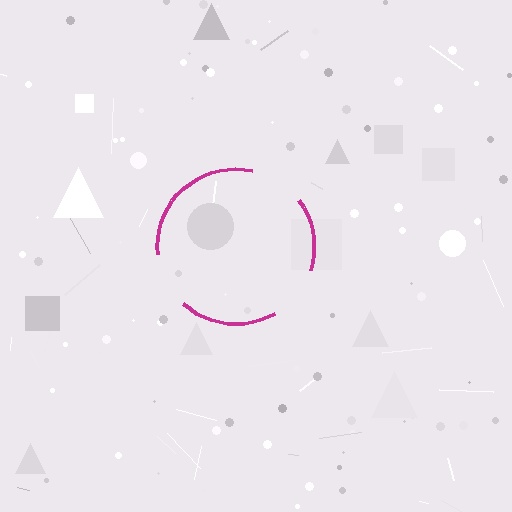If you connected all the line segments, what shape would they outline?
They would outline a circle.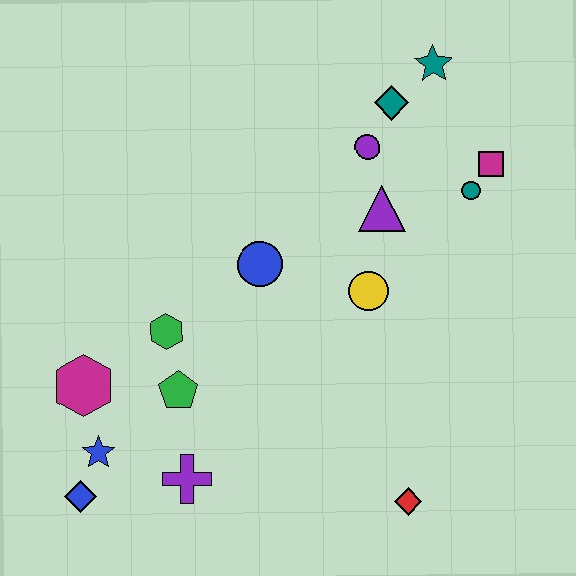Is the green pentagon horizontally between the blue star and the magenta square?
Yes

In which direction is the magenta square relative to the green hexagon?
The magenta square is to the right of the green hexagon.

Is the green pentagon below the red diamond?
No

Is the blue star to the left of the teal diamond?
Yes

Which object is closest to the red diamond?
The yellow circle is closest to the red diamond.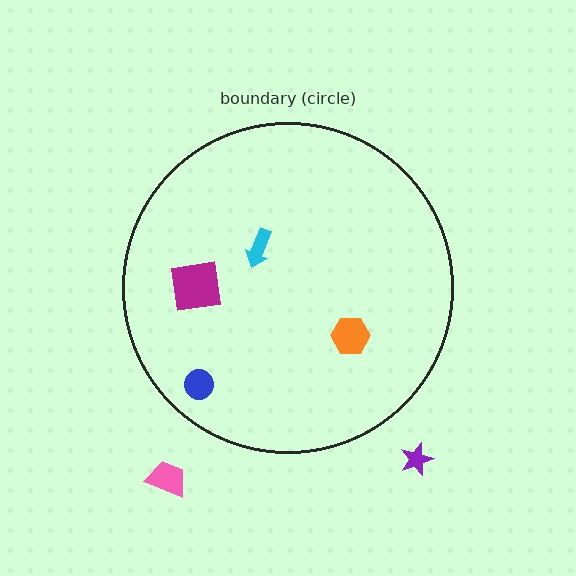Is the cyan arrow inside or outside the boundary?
Inside.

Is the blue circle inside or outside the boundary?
Inside.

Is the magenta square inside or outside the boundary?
Inside.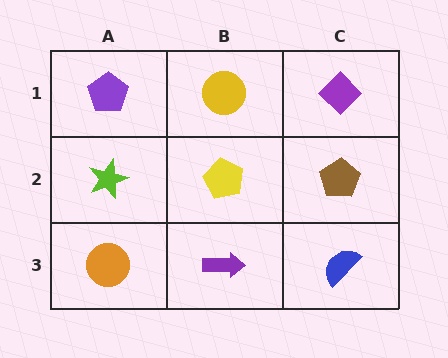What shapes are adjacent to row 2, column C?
A purple diamond (row 1, column C), a blue semicircle (row 3, column C), a yellow pentagon (row 2, column B).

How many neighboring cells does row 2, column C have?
3.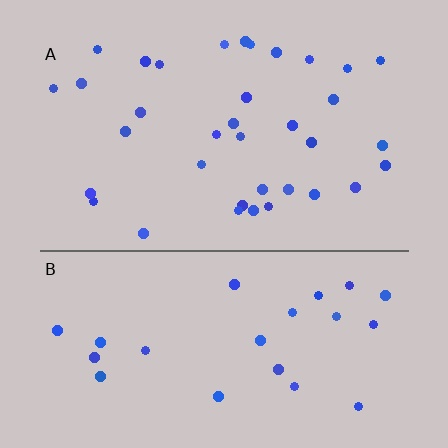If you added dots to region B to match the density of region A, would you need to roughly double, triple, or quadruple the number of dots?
Approximately double.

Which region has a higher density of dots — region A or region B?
A (the top).